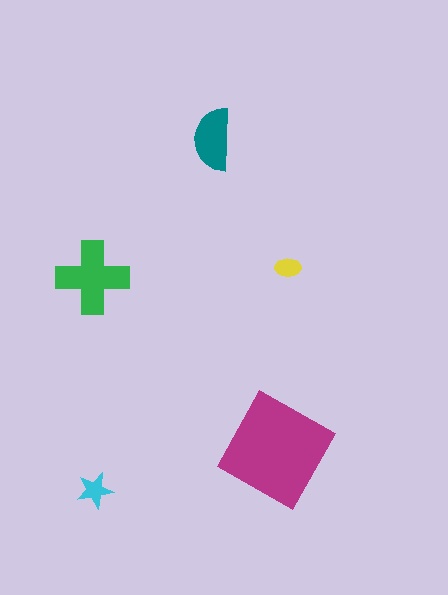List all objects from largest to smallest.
The magenta diamond, the green cross, the teal semicircle, the cyan star, the yellow ellipse.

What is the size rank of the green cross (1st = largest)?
2nd.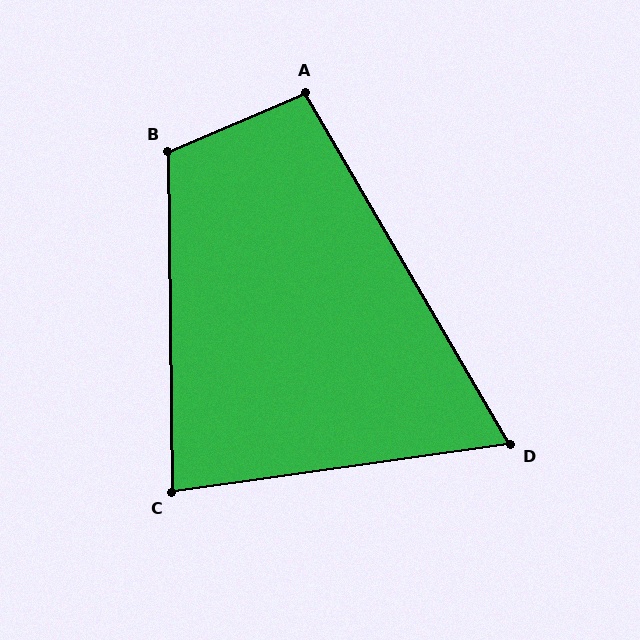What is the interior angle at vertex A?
Approximately 97 degrees (obtuse).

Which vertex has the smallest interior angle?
D, at approximately 68 degrees.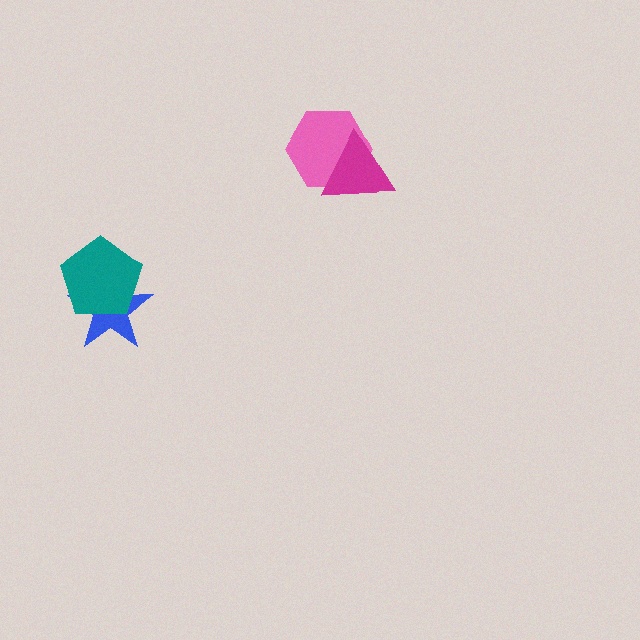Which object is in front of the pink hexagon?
The magenta triangle is in front of the pink hexagon.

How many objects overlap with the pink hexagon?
1 object overlaps with the pink hexagon.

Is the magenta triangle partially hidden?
No, no other shape covers it.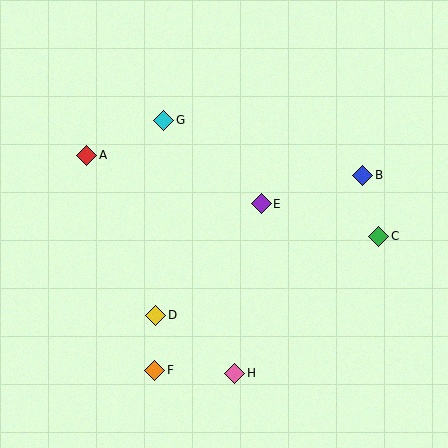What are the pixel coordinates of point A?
Point A is at (87, 155).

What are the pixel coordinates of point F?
Point F is at (155, 370).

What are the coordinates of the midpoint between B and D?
The midpoint between B and D is at (259, 245).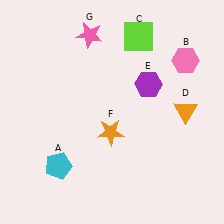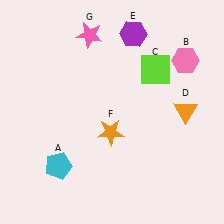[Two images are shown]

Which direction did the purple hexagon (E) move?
The purple hexagon (E) moved up.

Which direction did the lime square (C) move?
The lime square (C) moved down.